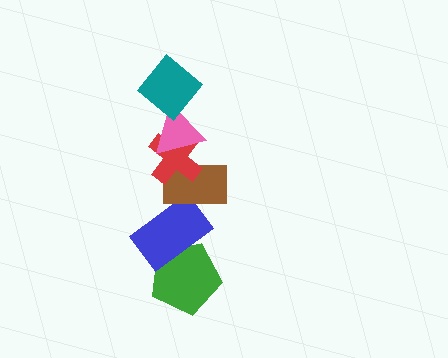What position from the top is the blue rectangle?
The blue rectangle is 5th from the top.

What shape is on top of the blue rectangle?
The brown rectangle is on top of the blue rectangle.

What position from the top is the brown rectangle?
The brown rectangle is 4th from the top.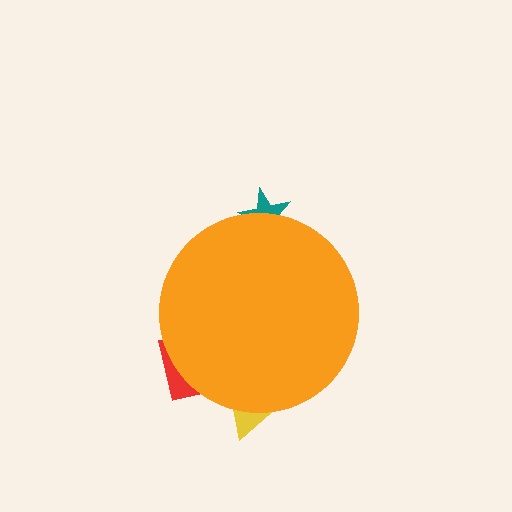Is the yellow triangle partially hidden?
Yes, the yellow triangle is partially hidden behind the orange circle.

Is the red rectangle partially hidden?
Yes, the red rectangle is partially hidden behind the orange circle.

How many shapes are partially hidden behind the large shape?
3 shapes are partially hidden.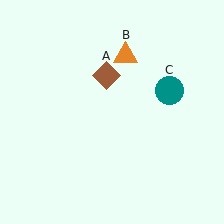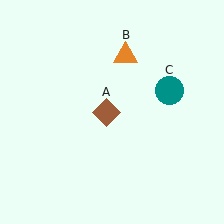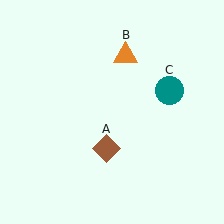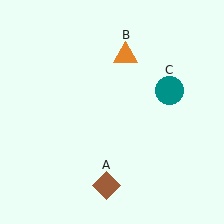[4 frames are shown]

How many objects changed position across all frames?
1 object changed position: brown diamond (object A).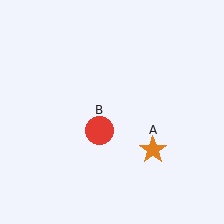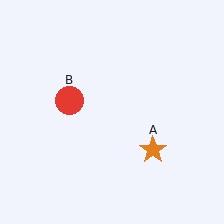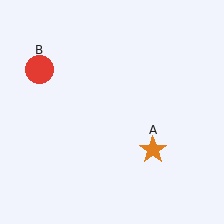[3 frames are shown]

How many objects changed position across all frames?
1 object changed position: red circle (object B).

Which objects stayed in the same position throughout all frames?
Orange star (object A) remained stationary.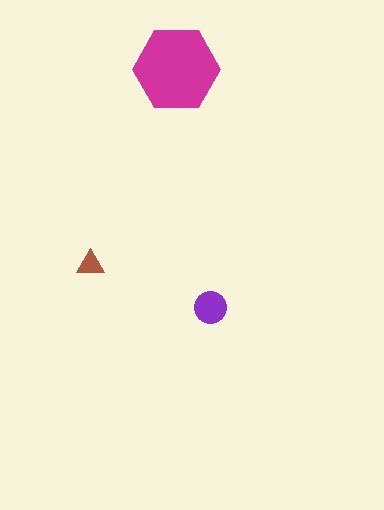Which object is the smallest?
The brown triangle.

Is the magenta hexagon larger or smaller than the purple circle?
Larger.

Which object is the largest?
The magenta hexagon.